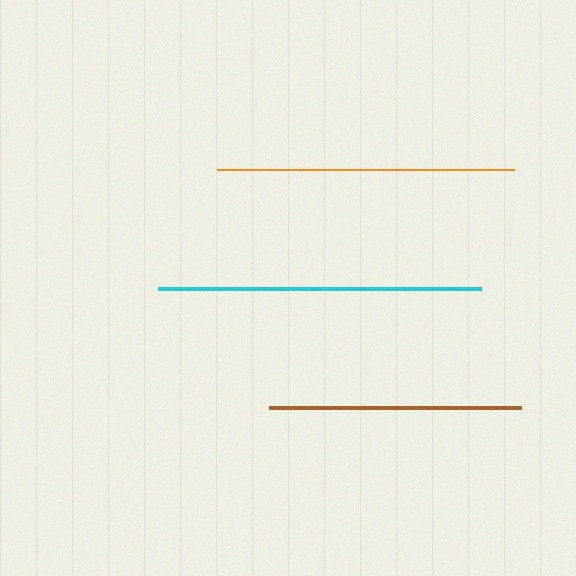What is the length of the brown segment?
The brown segment is approximately 251 pixels long.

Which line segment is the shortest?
The brown line is the shortest at approximately 251 pixels.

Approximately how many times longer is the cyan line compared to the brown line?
The cyan line is approximately 1.3 times the length of the brown line.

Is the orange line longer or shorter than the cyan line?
The cyan line is longer than the orange line.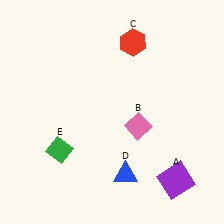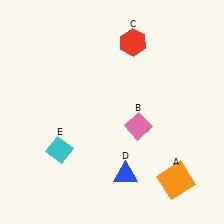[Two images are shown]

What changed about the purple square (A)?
In Image 1, A is purple. In Image 2, it changed to orange.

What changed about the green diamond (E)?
In Image 1, E is green. In Image 2, it changed to cyan.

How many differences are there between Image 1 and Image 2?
There are 2 differences between the two images.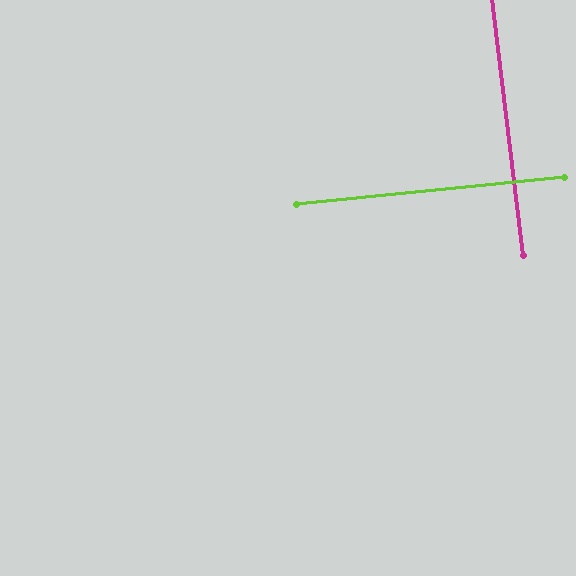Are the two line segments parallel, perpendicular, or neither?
Perpendicular — they meet at approximately 89°.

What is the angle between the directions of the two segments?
Approximately 89 degrees.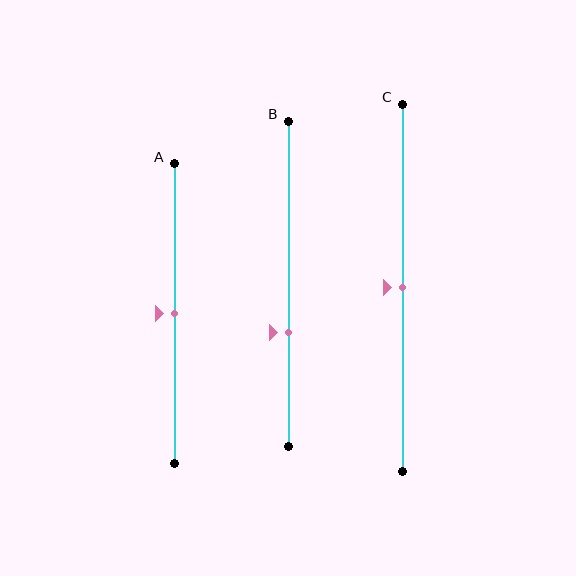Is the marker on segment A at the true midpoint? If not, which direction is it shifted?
Yes, the marker on segment A is at the true midpoint.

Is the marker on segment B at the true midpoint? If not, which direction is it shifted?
No, the marker on segment B is shifted downward by about 15% of the segment length.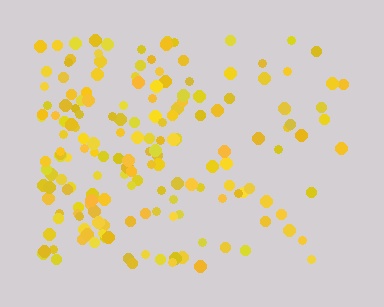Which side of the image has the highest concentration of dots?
The left.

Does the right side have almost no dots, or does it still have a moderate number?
Still a moderate number, just noticeably fewer than the left.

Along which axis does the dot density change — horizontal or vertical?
Horizontal.